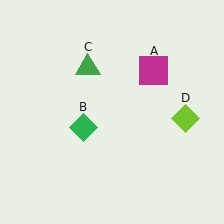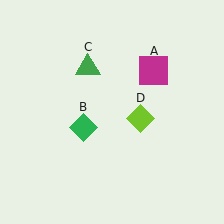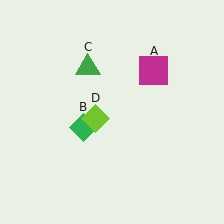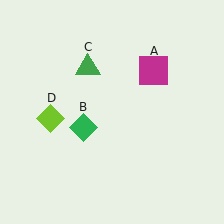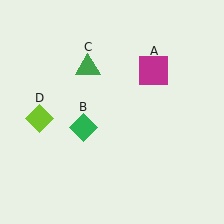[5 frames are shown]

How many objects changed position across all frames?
1 object changed position: lime diamond (object D).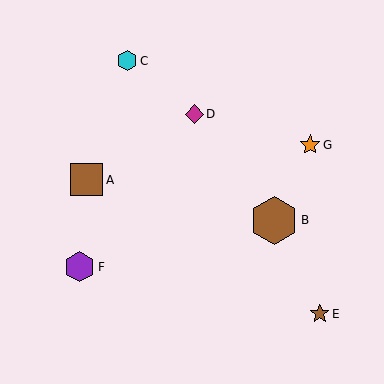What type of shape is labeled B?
Shape B is a brown hexagon.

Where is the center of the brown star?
The center of the brown star is at (320, 314).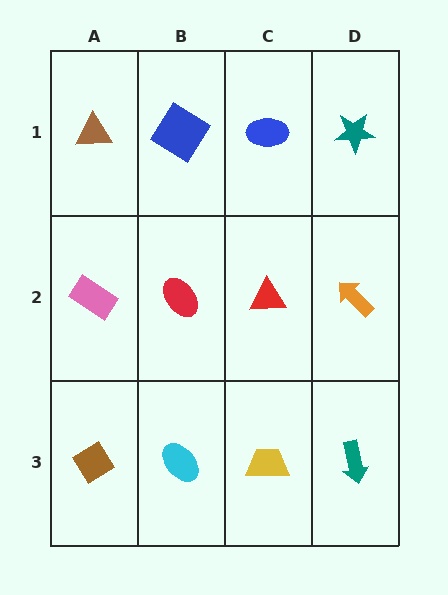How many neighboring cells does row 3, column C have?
3.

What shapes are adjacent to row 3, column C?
A red triangle (row 2, column C), a cyan ellipse (row 3, column B), a teal arrow (row 3, column D).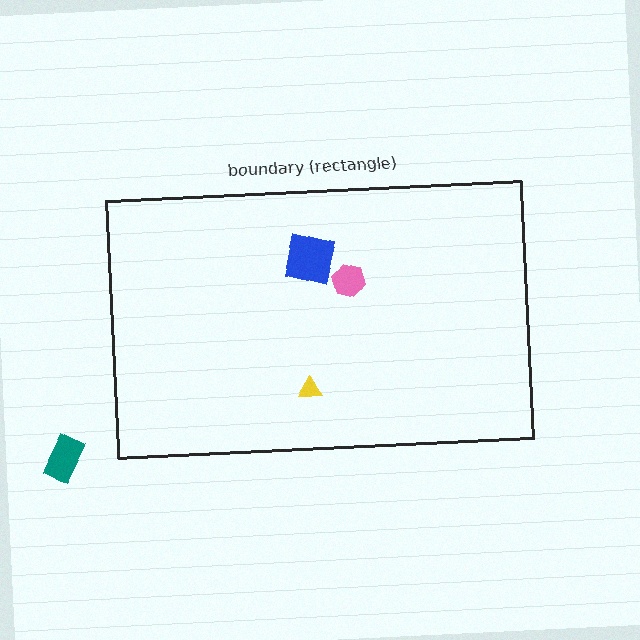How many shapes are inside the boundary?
3 inside, 1 outside.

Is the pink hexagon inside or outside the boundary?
Inside.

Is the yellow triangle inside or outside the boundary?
Inside.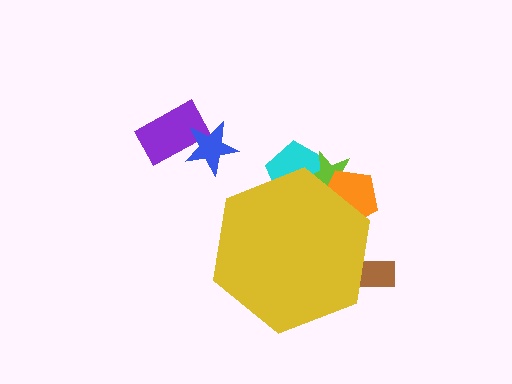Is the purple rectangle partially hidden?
No, the purple rectangle is fully visible.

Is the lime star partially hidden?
Yes, the lime star is partially hidden behind the yellow hexagon.